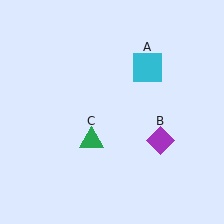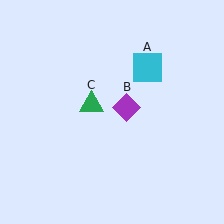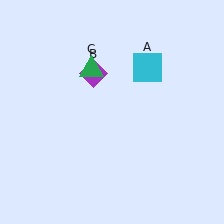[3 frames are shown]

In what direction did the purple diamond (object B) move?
The purple diamond (object B) moved up and to the left.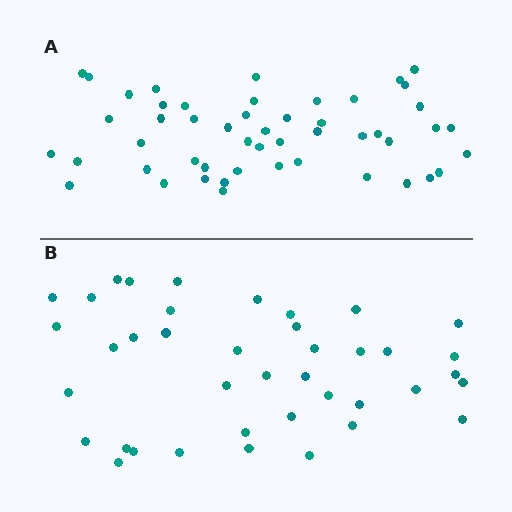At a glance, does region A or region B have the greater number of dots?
Region A (the top region) has more dots.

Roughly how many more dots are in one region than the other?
Region A has roughly 10 or so more dots than region B.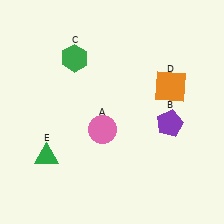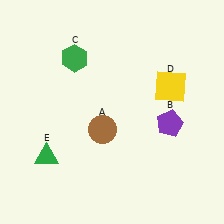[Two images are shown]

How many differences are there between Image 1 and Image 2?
There are 2 differences between the two images.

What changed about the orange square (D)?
In Image 1, D is orange. In Image 2, it changed to yellow.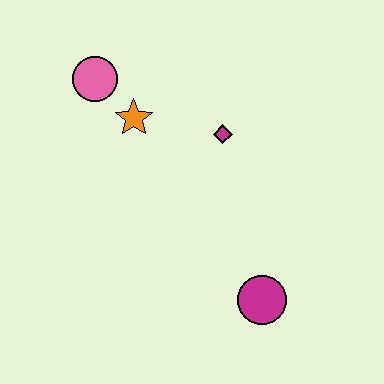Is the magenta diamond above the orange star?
No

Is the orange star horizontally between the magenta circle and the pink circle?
Yes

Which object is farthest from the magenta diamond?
The magenta circle is farthest from the magenta diamond.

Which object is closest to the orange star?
The pink circle is closest to the orange star.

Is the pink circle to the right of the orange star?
No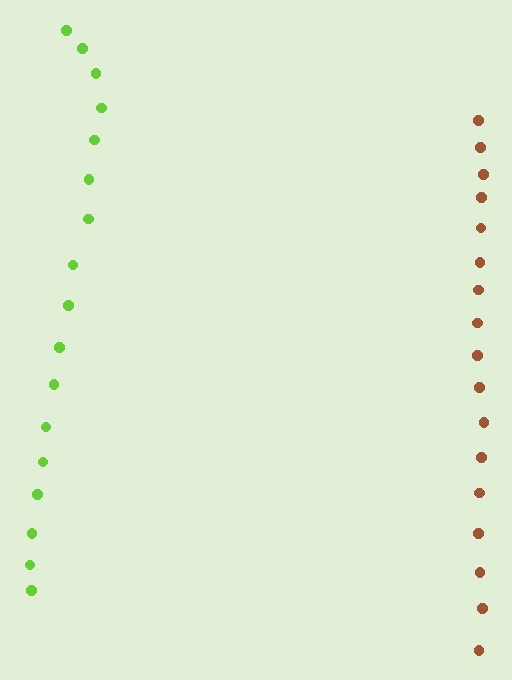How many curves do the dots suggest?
There are 2 distinct paths.